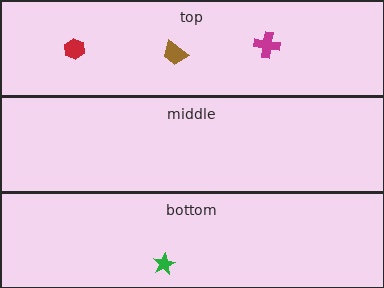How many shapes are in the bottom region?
1.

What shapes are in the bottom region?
The green star.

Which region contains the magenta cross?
The top region.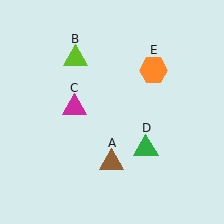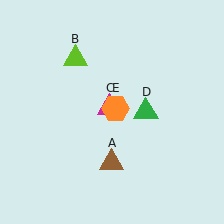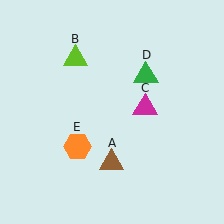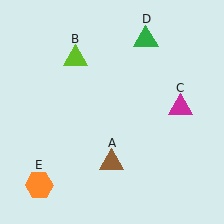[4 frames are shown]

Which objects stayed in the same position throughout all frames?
Brown triangle (object A) and lime triangle (object B) remained stationary.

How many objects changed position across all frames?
3 objects changed position: magenta triangle (object C), green triangle (object D), orange hexagon (object E).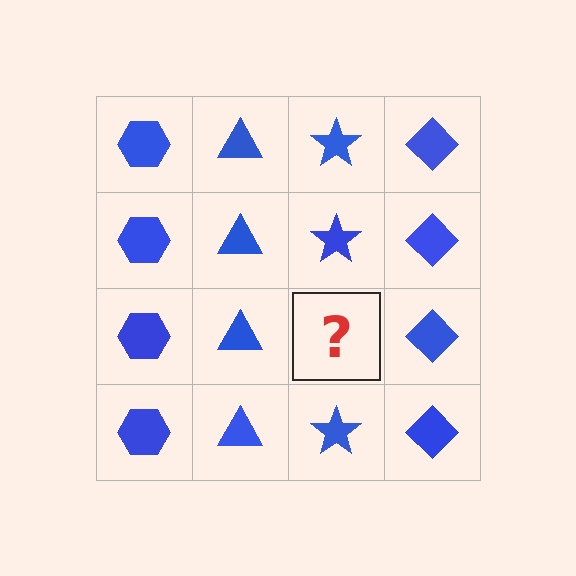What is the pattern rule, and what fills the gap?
The rule is that each column has a consistent shape. The gap should be filled with a blue star.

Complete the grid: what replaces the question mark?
The question mark should be replaced with a blue star.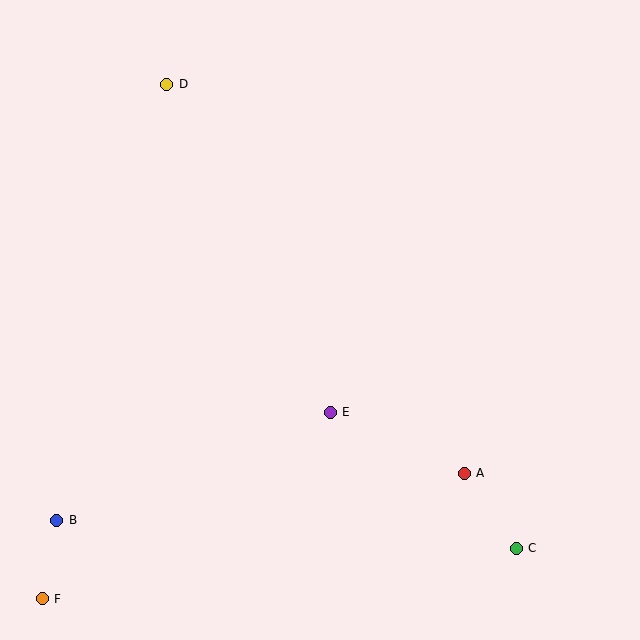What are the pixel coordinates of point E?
Point E is at (330, 412).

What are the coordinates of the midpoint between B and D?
The midpoint between B and D is at (112, 302).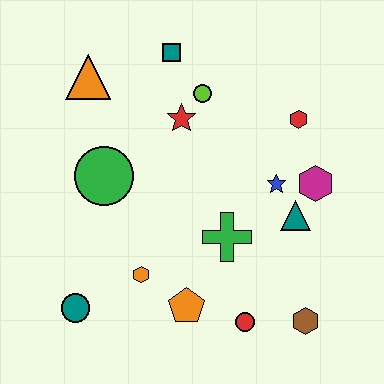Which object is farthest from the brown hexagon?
The orange triangle is farthest from the brown hexagon.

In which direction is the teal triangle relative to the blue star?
The teal triangle is below the blue star.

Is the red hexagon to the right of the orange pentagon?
Yes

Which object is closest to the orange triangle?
The teal square is closest to the orange triangle.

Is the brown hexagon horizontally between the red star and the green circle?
No